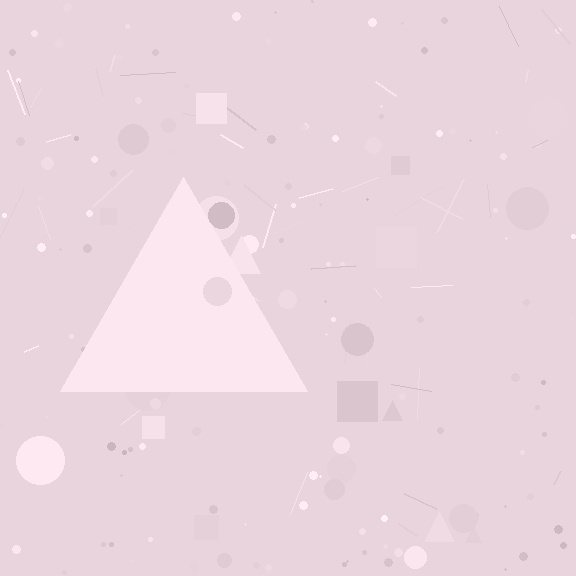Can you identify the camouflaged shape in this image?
The camouflaged shape is a triangle.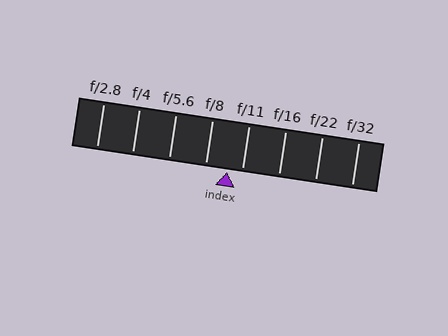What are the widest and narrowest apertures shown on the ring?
The widest aperture shown is f/2.8 and the narrowest is f/32.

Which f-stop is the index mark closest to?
The index mark is closest to f/11.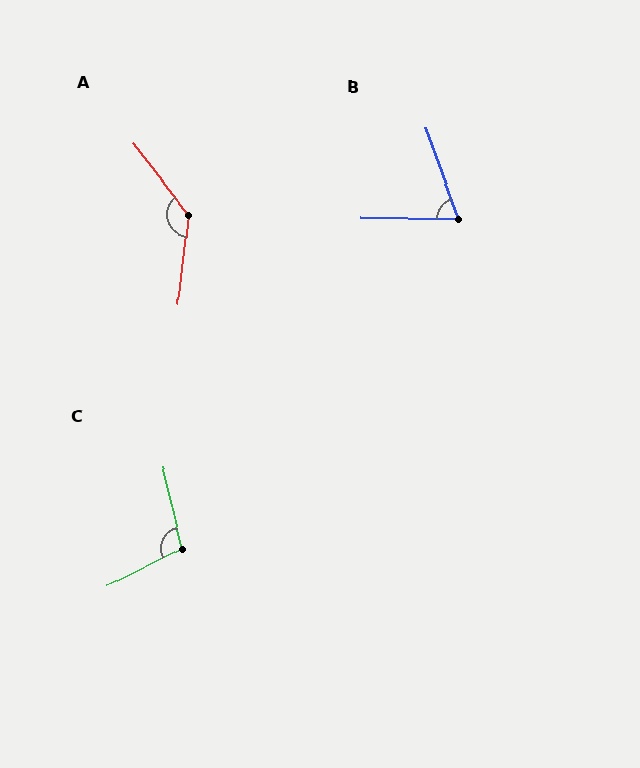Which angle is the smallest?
B, at approximately 70 degrees.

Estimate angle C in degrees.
Approximately 104 degrees.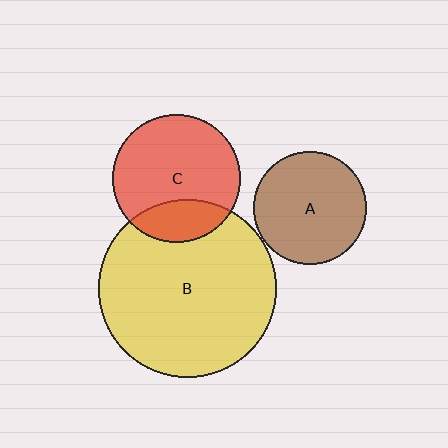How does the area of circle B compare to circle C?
Approximately 1.9 times.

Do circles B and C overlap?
Yes.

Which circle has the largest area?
Circle B (yellow).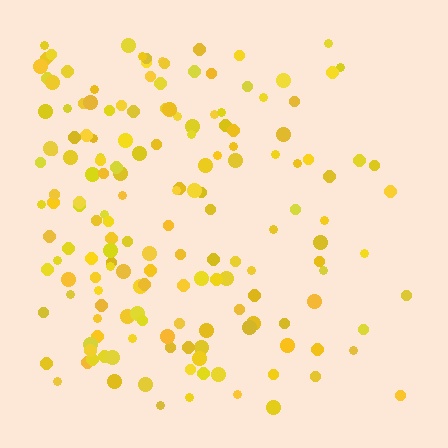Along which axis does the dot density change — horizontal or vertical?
Horizontal.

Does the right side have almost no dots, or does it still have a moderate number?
Still a moderate number, just noticeably fewer than the left.